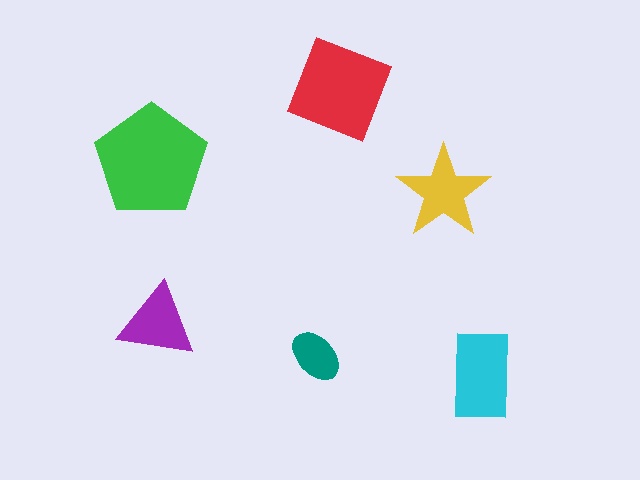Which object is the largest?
The green pentagon.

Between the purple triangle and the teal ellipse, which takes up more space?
The purple triangle.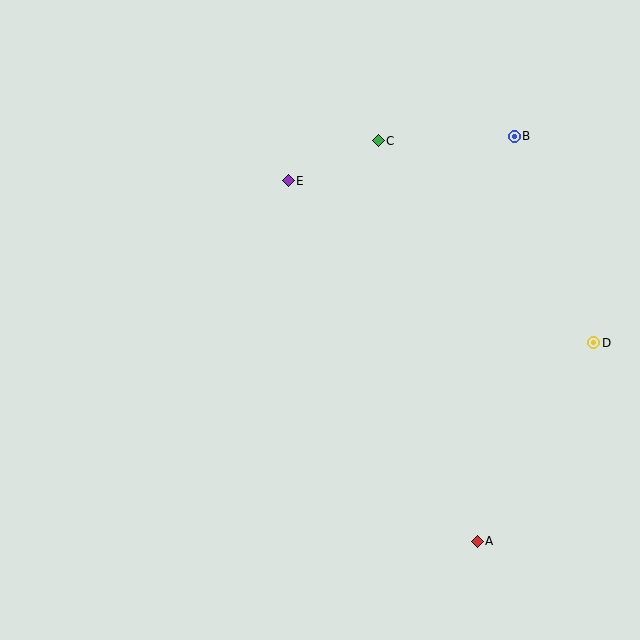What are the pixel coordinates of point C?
Point C is at (378, 141).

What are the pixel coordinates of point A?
Point A is at (477, 541).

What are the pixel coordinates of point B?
Point B is at (514, 136).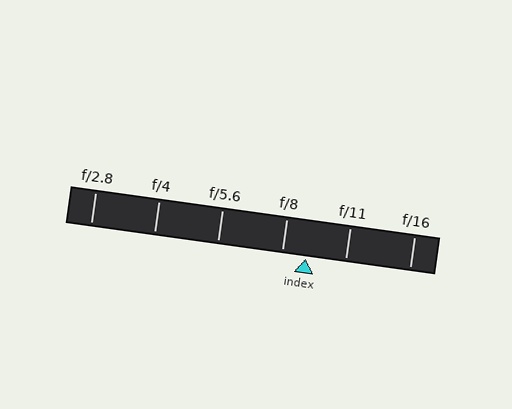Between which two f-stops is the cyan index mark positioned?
The index mark is between f/8 and f/11.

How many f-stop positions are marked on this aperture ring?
There are 6 f-stop positions marked.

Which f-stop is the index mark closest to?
The index mark is closest to f/8.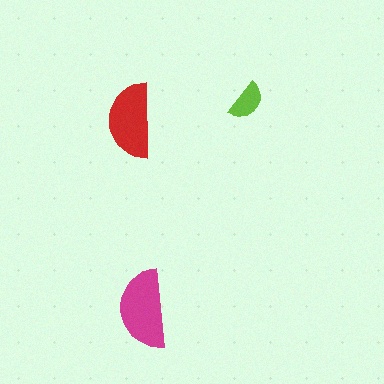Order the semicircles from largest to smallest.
the magenta one, the red one, the lime one.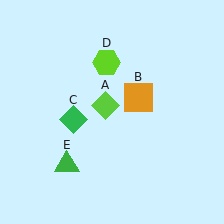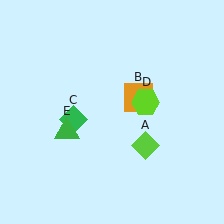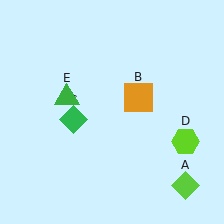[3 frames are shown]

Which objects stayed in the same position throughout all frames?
Orange square (object B) and green diamond (object C) remained stationary.